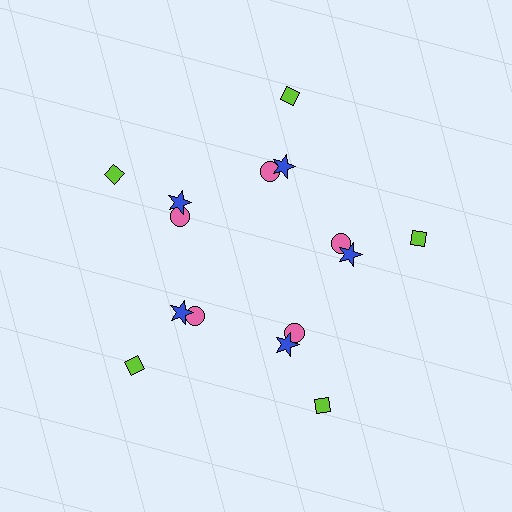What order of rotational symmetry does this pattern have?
This pattern has 5-fold rotational symmetry.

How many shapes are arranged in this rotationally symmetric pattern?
There are 15 shapes, arranged in 5 groups of 3.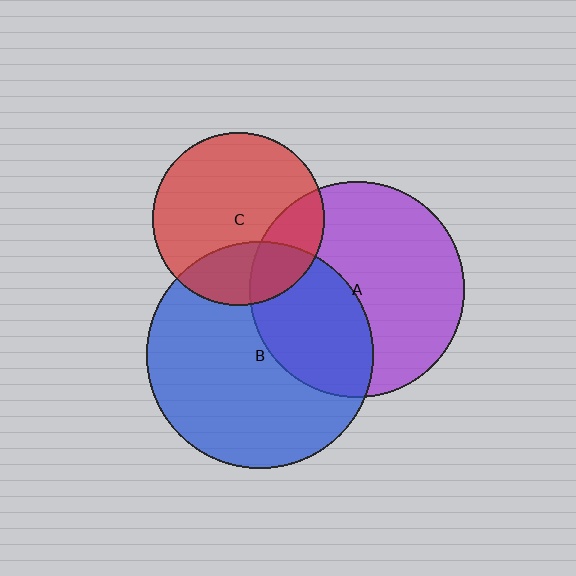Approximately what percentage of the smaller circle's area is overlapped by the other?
Approximately 40%.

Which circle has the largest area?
Circle B (blue).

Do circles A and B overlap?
Yes.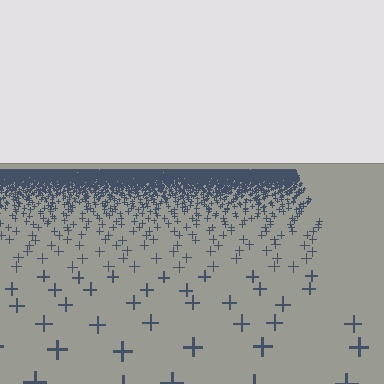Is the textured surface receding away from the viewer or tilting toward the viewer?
The surface is receding away from the viewer. Texture elements get smaller and denser toward the top.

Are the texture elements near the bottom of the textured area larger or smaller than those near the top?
Larger. Near the bottom, elements are closer to the viewer and appear at a bigger on-screen size.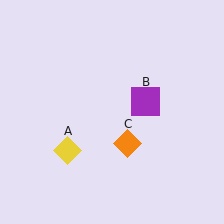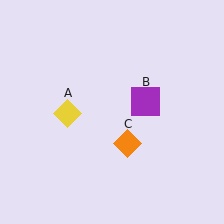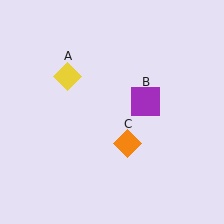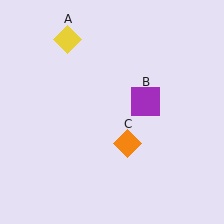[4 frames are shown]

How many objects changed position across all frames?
1 object changed position: yellow diamond (object A).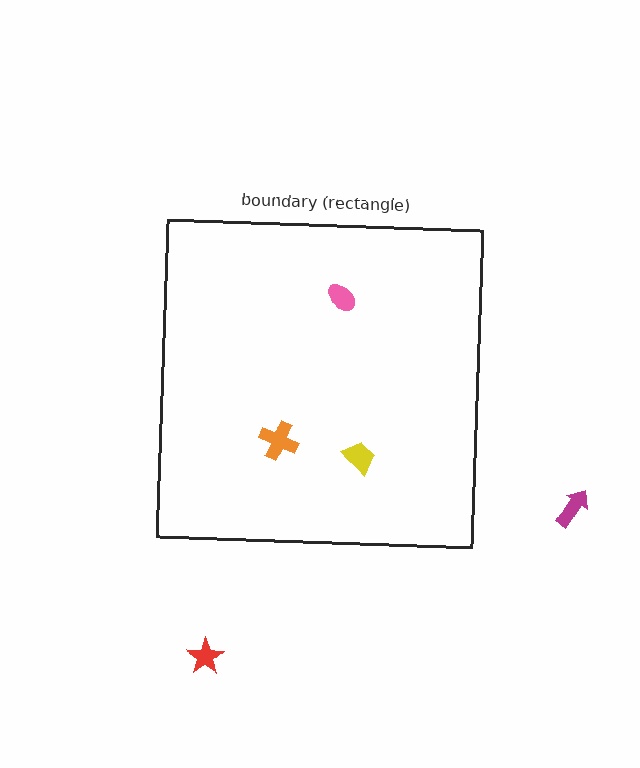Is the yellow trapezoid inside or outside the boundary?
Inside.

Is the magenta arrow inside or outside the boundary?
Outside.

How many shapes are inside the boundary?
3 inside, 2 outside.